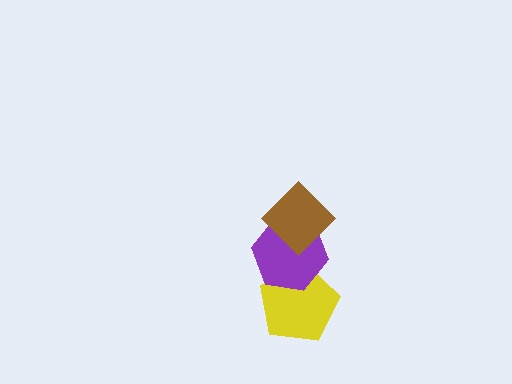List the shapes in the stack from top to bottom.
From top to bottom: the brown diamond, the purple hexagon, the yellow pentagon.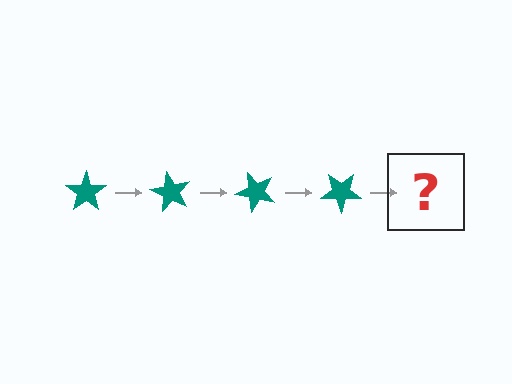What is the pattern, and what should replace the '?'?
The pattern is that the star rotates 60 degrees each step. The '?' should be a teal star rotated 240 degrees.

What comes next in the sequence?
The next element should be a teal star rotated 240 degrees.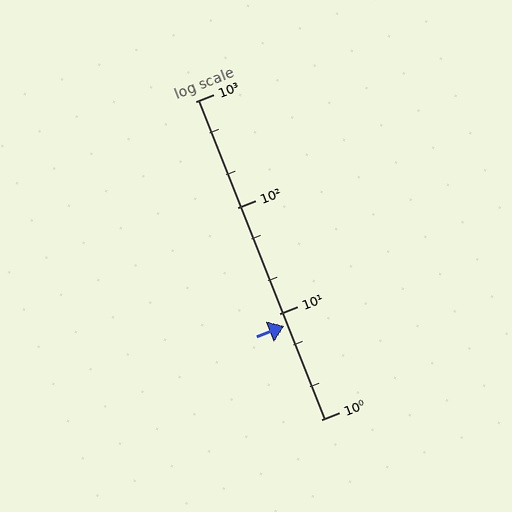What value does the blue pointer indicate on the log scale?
The pointer indicates approximately 7.6.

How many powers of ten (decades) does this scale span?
The scale spans 3 decades, from 1 to 1000.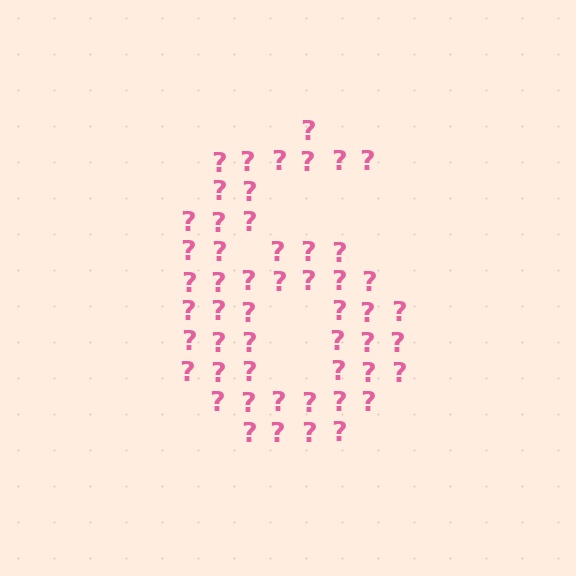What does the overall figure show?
The overall figure shows the digit 6.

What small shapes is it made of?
It is made of small question marks.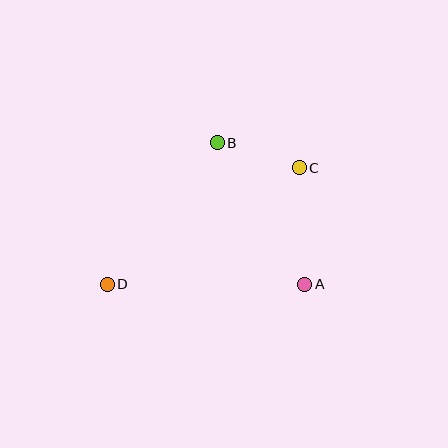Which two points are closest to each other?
Points B and C are closest to each other.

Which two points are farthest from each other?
Points C and D are farthest from each other.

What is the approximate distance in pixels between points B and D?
The distance between B and D is approximately 179 pixels.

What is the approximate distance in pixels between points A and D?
The distance between A and D is approximately 198 pixels.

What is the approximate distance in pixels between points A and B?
The distance between A and B is approximately 167 pixels.